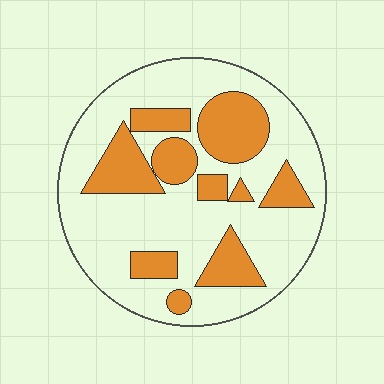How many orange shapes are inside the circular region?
10.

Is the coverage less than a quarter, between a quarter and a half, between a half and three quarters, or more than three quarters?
Between a quarter and a half.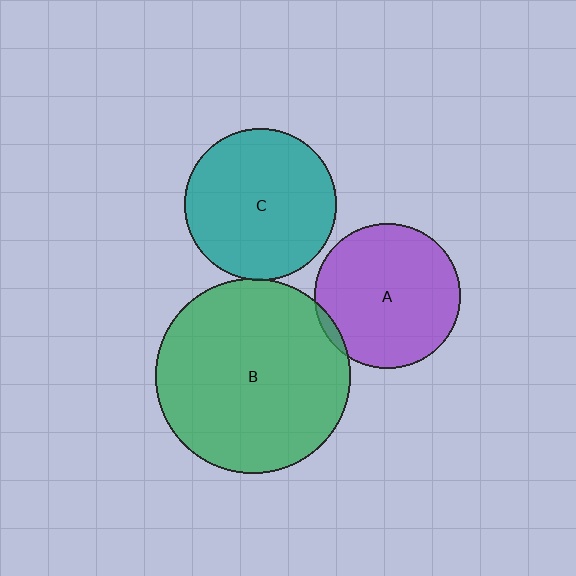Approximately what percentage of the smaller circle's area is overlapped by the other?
Approximately 5%.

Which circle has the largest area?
Circle B (green).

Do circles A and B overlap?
Yes.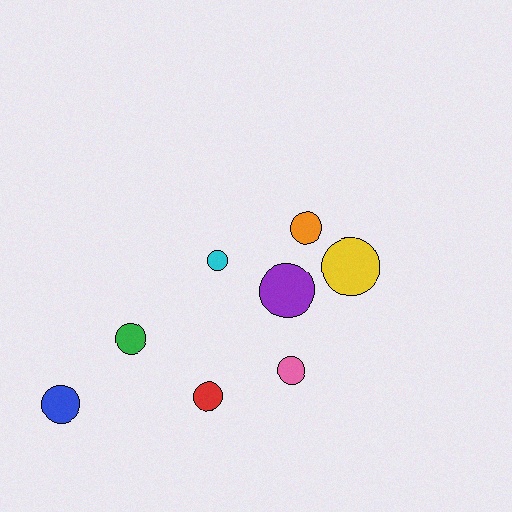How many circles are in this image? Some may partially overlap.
There are 8 circles.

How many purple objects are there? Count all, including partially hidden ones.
There is 1 purple object.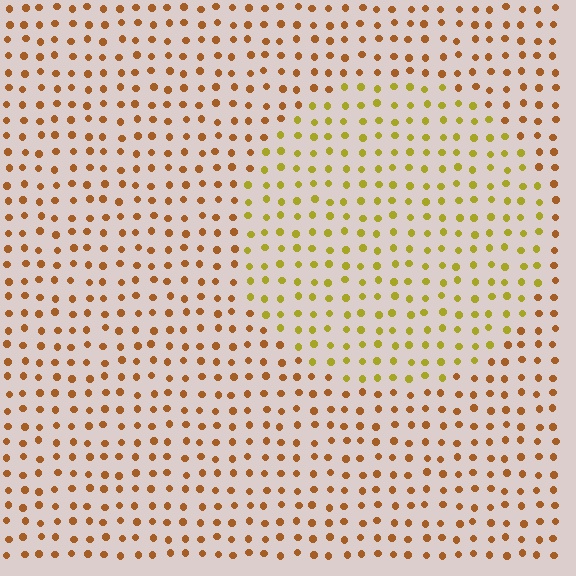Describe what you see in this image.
The image is filled with small brown elements in a uniform arrangement. A circle-shaped region is visible where the elements are tinted to a slightly different hue, forming a subtle color boundary.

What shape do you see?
I see a circle.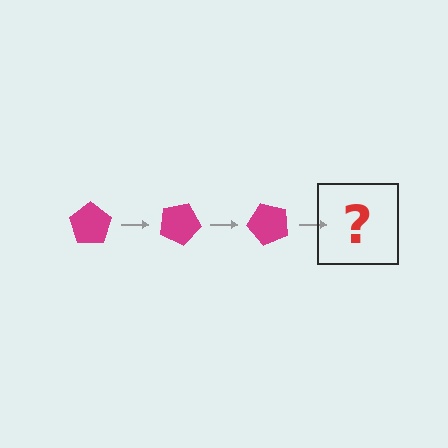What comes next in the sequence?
The next element should be a magenta pentagon rotated 75 degrees.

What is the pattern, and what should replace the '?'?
The pattern is that the pentagon rotates 25 degrees each step. The '?' should be a magenta pentagon rotated 75 degrees.